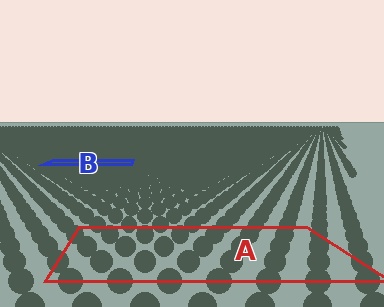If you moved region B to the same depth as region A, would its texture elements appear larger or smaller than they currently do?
They would appear larger. At a closer depth, the same texture elements are projected at a bigger on-screen size.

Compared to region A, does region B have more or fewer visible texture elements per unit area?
Region B has more texture elements per unit area — they are packed more densely because it is farther away.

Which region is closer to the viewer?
Region A is closer. The texture elements there are larger and more spread out.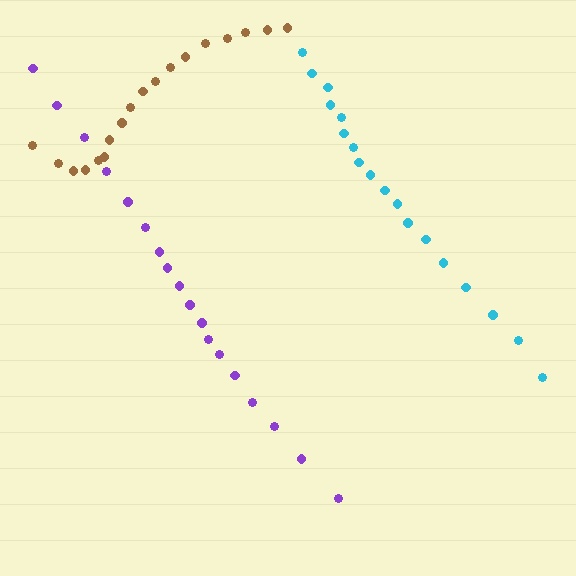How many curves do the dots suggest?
There are 3 distinct paths.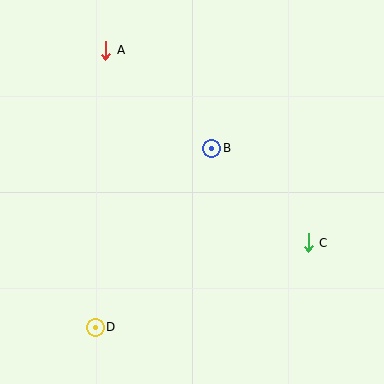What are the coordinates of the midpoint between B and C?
The midpoint between B and C is at (260, 195).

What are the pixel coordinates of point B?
Point B is at (212, 148).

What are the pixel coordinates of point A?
Point A is at (106, 50).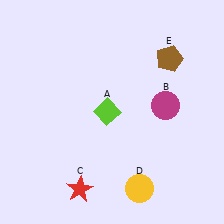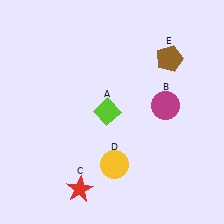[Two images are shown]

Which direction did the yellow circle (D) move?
The yellow circle (D) moved left.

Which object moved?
The yellow circle (D) moved left.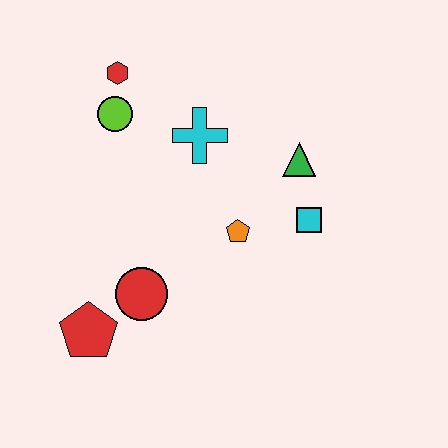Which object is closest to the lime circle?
The red hexagon is closest to the lime circle.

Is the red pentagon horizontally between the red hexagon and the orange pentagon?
No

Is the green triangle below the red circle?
No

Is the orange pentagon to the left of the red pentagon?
No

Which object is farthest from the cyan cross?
The red pentagon is farthest from the cyan cross.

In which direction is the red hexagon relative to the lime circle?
The red hexagon is above the lime circle.